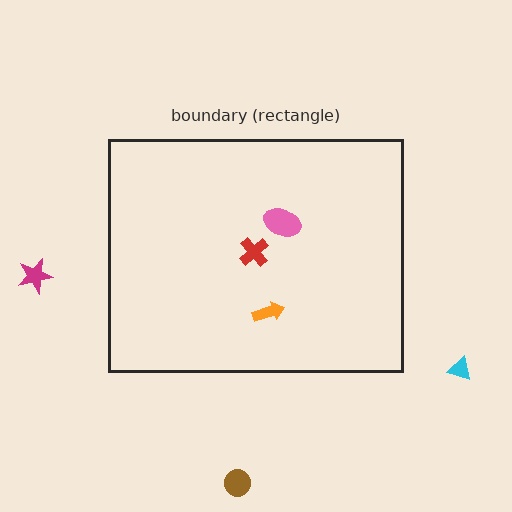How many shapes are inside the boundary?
3 inside, 3 outside.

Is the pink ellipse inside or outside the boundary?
Inside.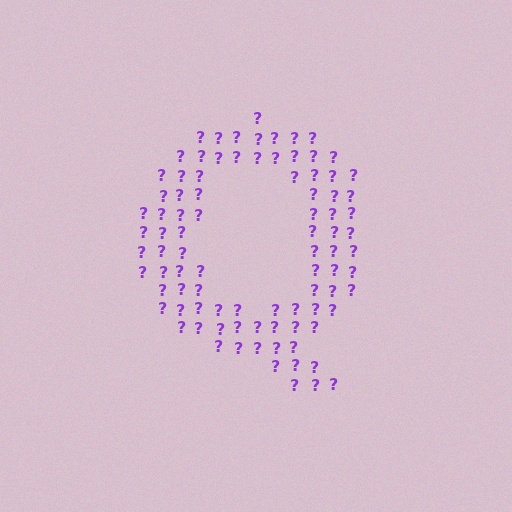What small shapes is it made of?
It is made of small question marks.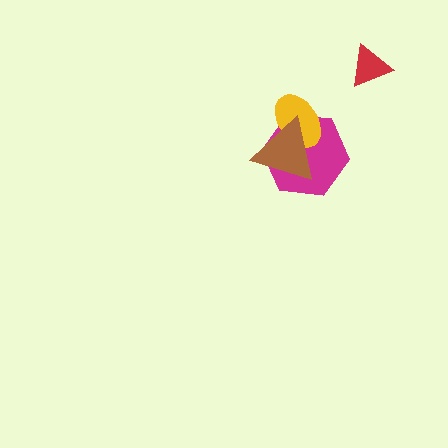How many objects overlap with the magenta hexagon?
2 objects overlap with the magenta hexagon.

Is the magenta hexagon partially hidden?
Yes, it is partially covered by another shape.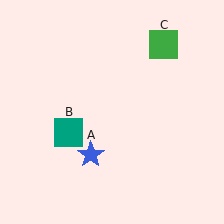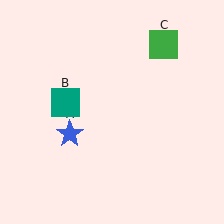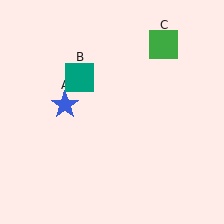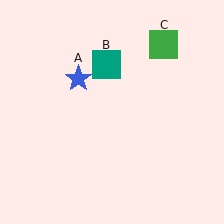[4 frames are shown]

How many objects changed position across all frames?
2 objects changed position: blue star (object A), teal square (object B).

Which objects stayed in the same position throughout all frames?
Green square (object C) remained stationary.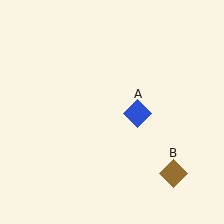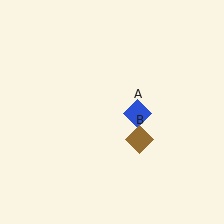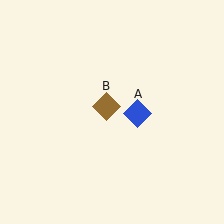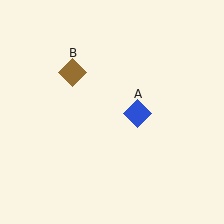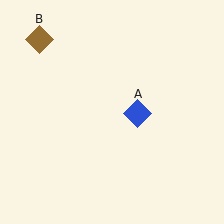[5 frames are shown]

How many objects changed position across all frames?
1 object changed position: brown diamond (object B).